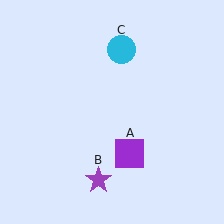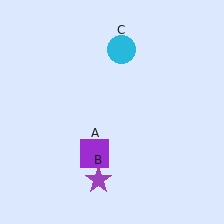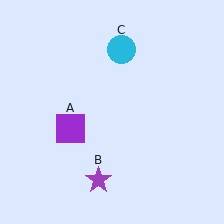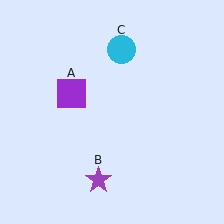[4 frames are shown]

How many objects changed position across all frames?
1 object changed position: purple square (object A).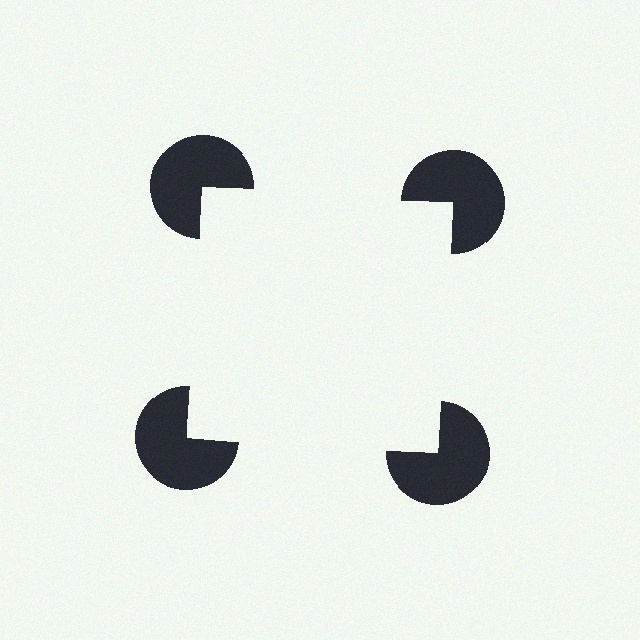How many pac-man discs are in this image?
There are 4 — one at each vertex of the illusory square.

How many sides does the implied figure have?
4 sides.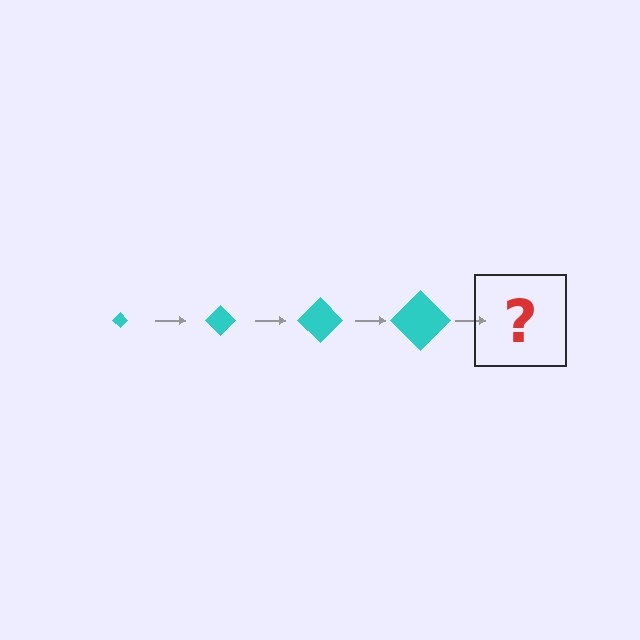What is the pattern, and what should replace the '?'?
The pattern is that the diamond gets progressively larger each step. The '?' should be a cyan diamond, larger than the previous one.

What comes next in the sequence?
The next element should be a cyan diamond, larger than the previous one.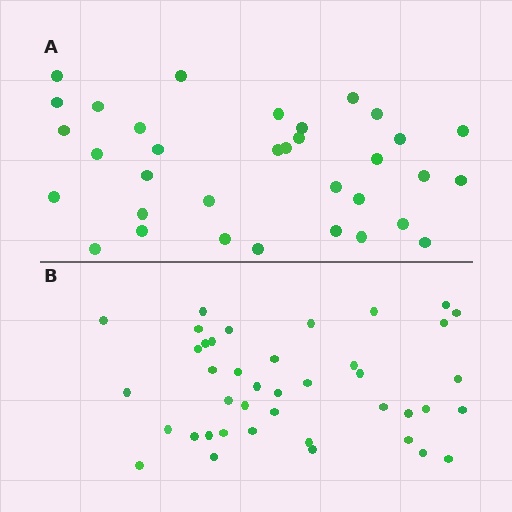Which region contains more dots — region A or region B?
Region B (the bottom region) has more dots.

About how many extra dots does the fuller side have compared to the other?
Region B has roughly 8 or so more dots than region A.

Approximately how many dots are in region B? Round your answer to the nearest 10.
About 40 dots. (The exact count is 41, which rounds to 40.)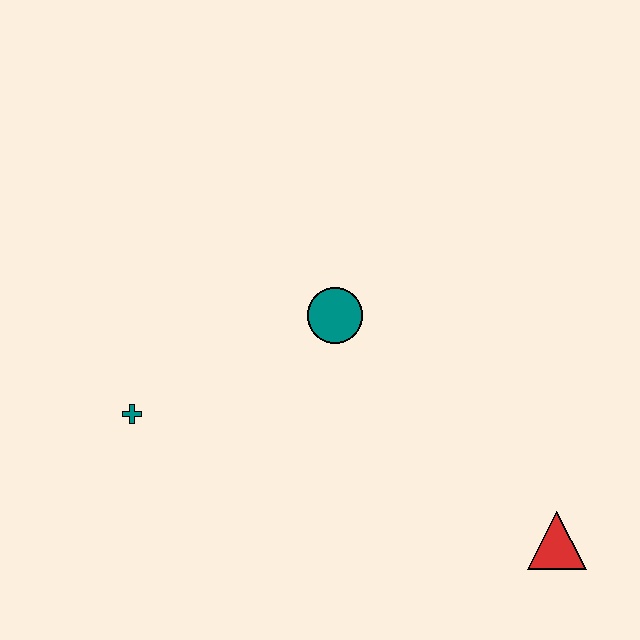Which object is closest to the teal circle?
The teal cross is closest to the teal circle.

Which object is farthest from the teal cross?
The red triangle is farthest from the teal cross.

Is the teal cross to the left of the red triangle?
Yes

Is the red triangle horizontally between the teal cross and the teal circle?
No